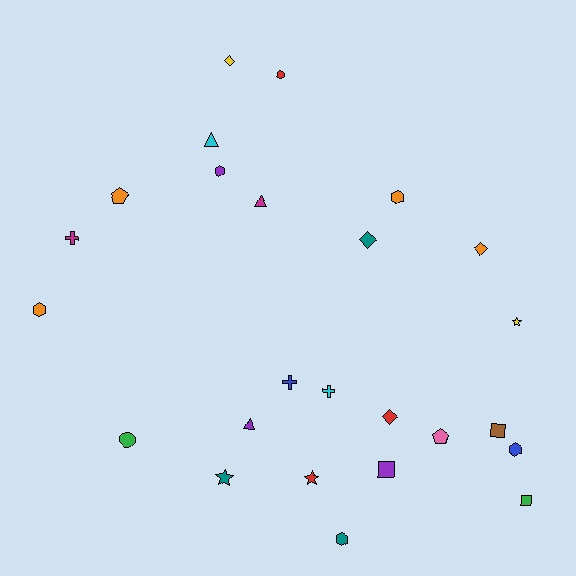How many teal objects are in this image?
There are 3 teal objects.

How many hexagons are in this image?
There are 6 hexagons.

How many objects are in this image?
There are 25 objects.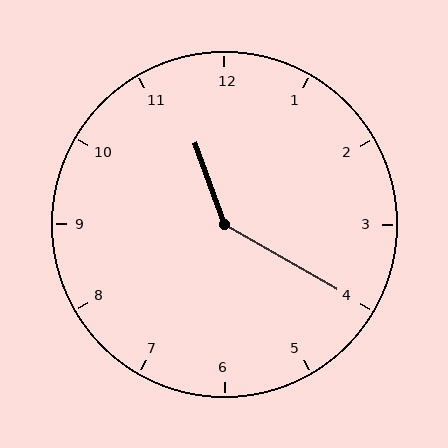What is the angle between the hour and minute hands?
Approximately 140 degrees.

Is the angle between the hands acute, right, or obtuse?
It is obtuse.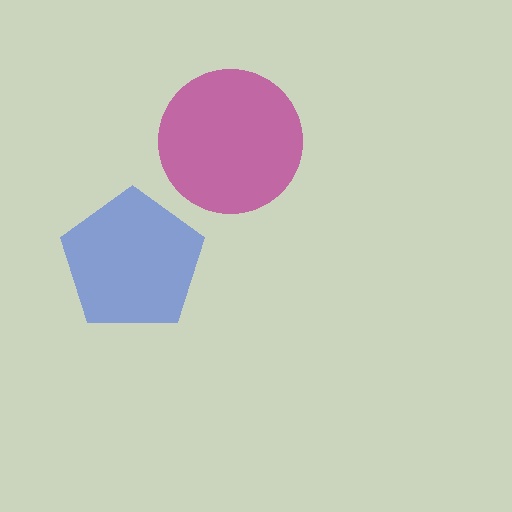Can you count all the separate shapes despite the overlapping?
Yes, there are 2 separate shapes.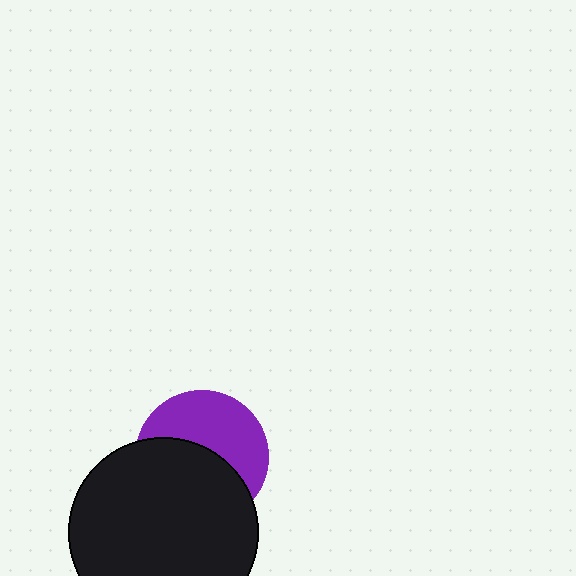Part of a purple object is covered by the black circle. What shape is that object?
It is a circle.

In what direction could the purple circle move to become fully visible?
The purple circle could move up. That would shift it out from behind the black circle entirely.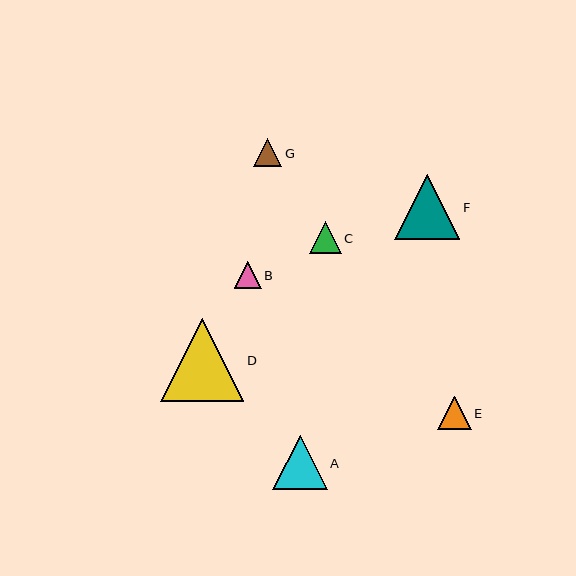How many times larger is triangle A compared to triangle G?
Triangle A is approximately 1.9 times the size of triangle G.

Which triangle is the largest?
Triangle D is the largest with a size of approximately 84 pixels.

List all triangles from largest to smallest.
From largest to smallest: D, F, A, E, C, G, B.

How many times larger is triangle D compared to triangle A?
Triangle D is approximately 1.6 times the size of triangle A.